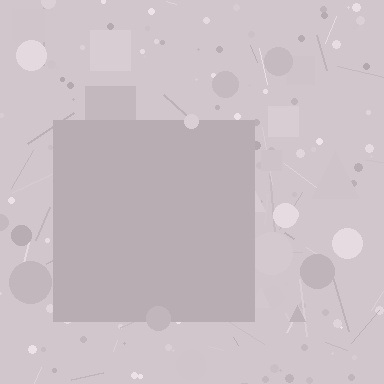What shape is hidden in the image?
A square is hidden in the image.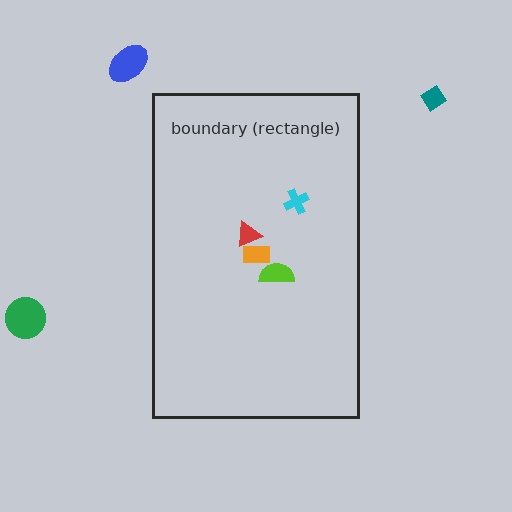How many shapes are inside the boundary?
4 inside, 3 outside.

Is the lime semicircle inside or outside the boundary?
Inside.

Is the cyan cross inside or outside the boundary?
Inside.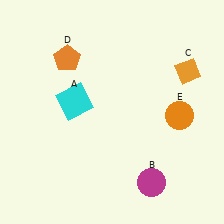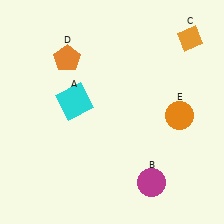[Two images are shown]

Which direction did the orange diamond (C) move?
The orange diamond (C) moved up.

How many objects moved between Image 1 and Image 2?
1 object moved between the two images.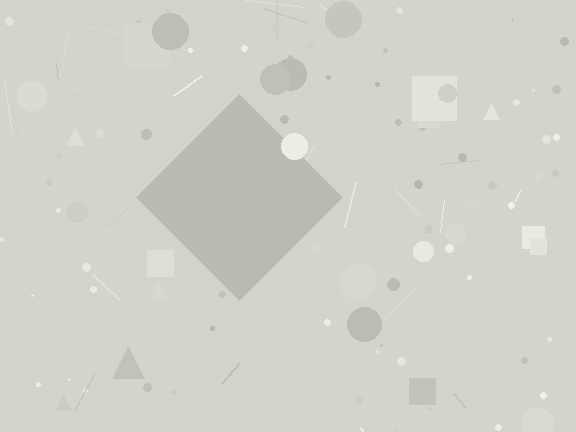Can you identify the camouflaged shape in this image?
The camouflaged shape is a diamond.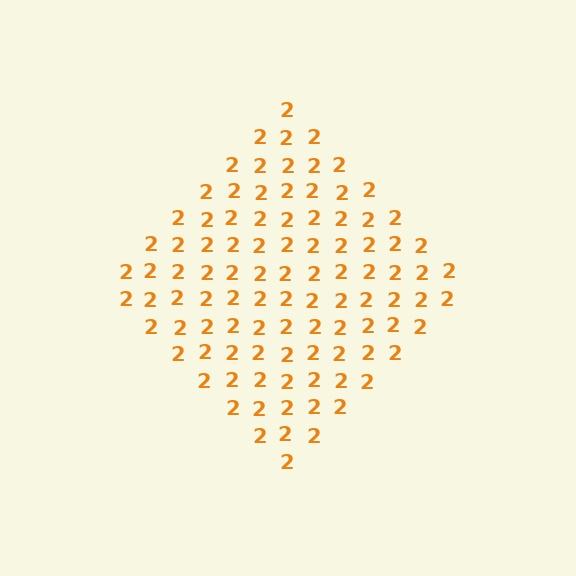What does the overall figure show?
The overall figure shows a diamond.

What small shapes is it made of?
It is made of small digit 2's.